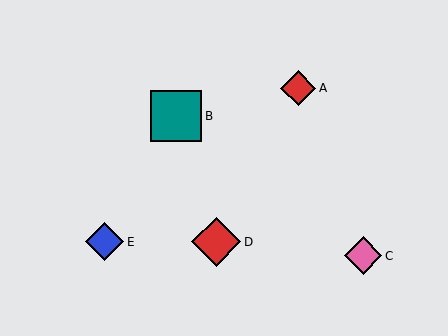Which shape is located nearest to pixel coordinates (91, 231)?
The blue diamond (labeled E) at (105, 242) is nearest to that location.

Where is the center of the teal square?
The center of the teal square is at (176, 116).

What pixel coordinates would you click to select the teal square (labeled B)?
Click at (176, 116) to select the teal square B.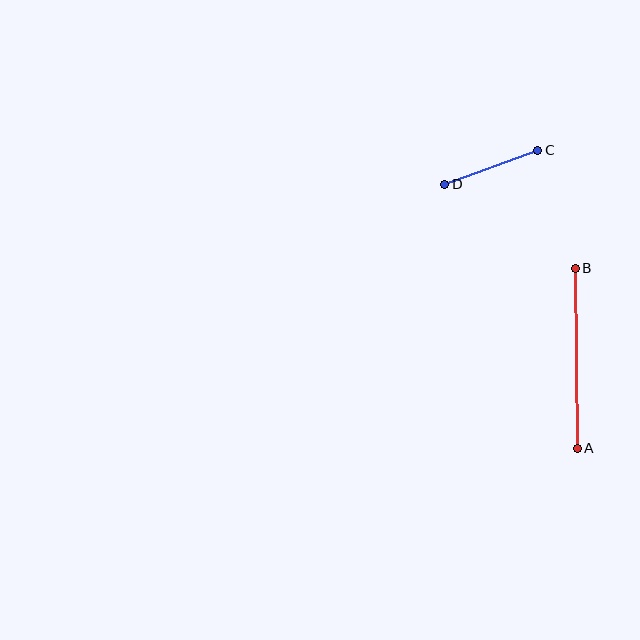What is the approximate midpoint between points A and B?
The midpoint is at approximately (576, 358) pixels.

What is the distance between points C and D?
The distance is approximately 99 pixels.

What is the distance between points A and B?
The distance is approximately 180 pixels.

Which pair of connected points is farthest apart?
Points A and B are farthest apart.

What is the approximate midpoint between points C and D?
The midpoint is at approximately (491, 167) pixels.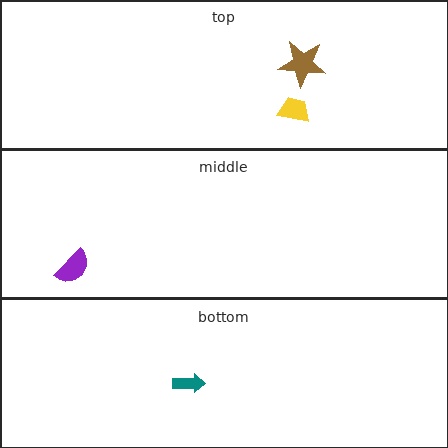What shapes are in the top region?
The brown star, the yellow trapezoid.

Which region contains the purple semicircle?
The middle region.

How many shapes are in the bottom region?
1.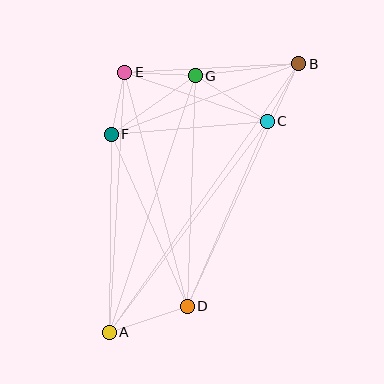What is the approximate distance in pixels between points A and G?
The distance between A and G is approximately 271 pixels.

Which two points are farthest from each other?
Points A and B are farthest from each other.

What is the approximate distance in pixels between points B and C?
The distance between B and C is approximately 66 pixels.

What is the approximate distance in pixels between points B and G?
The distance between B and G is approximately 104 pixels.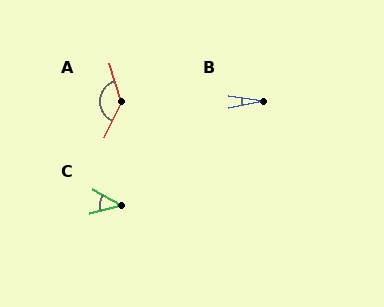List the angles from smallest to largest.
B (19°), C (43°), A (136°).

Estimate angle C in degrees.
Approximately 43 degrees.